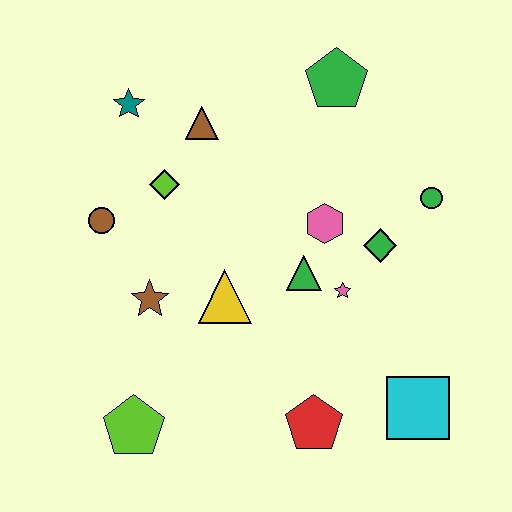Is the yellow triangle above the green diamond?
No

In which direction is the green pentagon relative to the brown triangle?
The green pentagon is to the right of the brown triangle.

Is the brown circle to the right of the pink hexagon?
No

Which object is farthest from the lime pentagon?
The green pentagon is farthest from the lime pentagon.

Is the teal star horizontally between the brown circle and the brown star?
Yes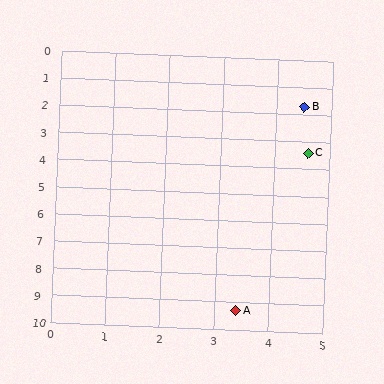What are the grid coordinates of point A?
Point A is at approximately (3.4, 9.3).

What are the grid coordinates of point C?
Point C is at approximately (4.6, 3.4).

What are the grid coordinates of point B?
Point B is at approximately (4.5, 1.7).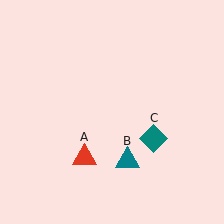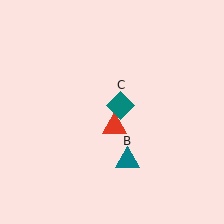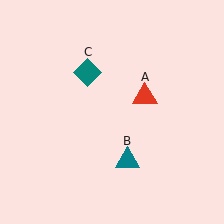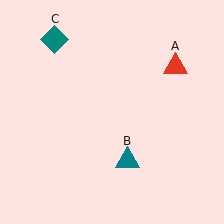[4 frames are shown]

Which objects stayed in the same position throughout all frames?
Teal triangle (object B) remained stationary.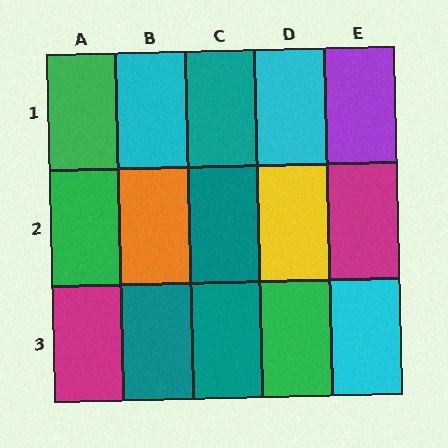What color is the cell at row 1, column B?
Cyan.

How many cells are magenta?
2 cells are magenta.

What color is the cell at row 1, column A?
Green.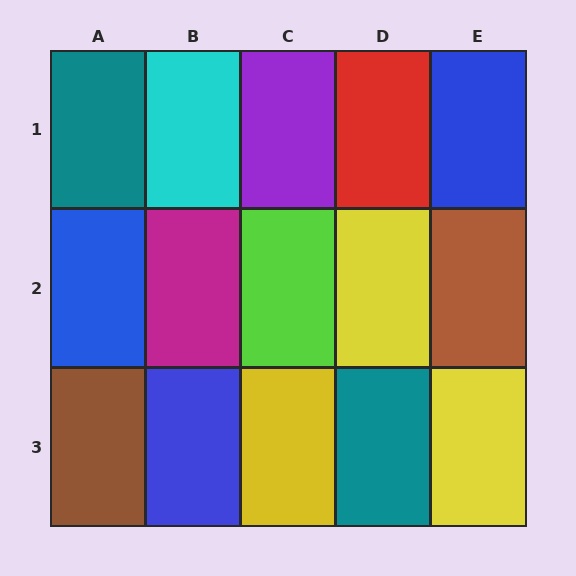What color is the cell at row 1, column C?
Purple.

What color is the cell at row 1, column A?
Teal.